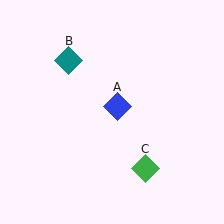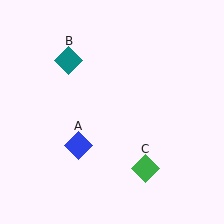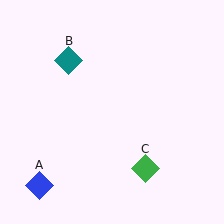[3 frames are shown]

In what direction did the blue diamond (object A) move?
The blue diamond (object A) moved down and to the left.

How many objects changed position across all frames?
1 object changed position: blue diamond (object A).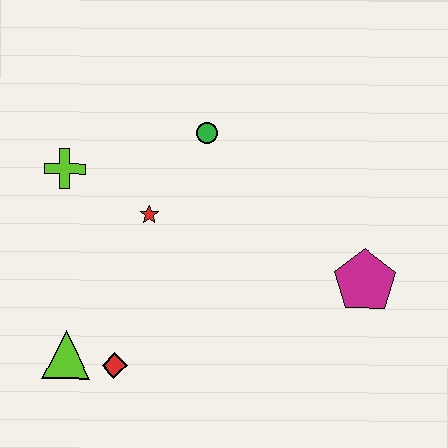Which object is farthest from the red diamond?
The magenta pentagon is farthest from the red diamond.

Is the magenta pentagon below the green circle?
Yes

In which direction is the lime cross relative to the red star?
The lime cross is to the left of the red star.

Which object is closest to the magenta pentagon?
The green circle is closest to the magenta pentagon.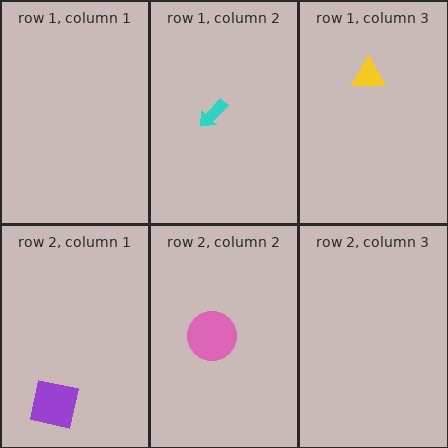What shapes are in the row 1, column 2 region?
The cyan arrow.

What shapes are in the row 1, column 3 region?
The yellow triangle.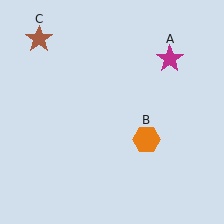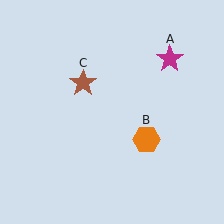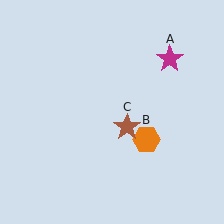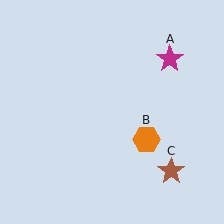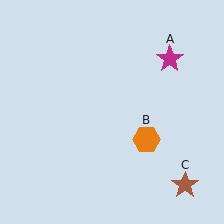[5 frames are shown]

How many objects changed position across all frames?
1 object changed position: brown star (object C).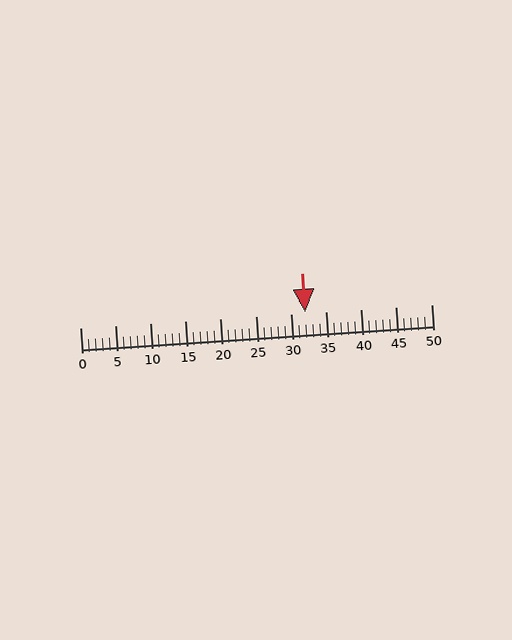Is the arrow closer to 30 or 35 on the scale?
The arrow is closer to 30.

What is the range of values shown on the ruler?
The ruler shows values from 0 to 50.